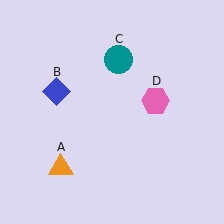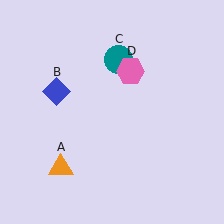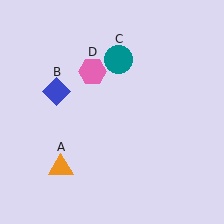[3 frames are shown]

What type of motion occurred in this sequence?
The pink hexagon (object D) rotated counterclockwise around the center of the scene.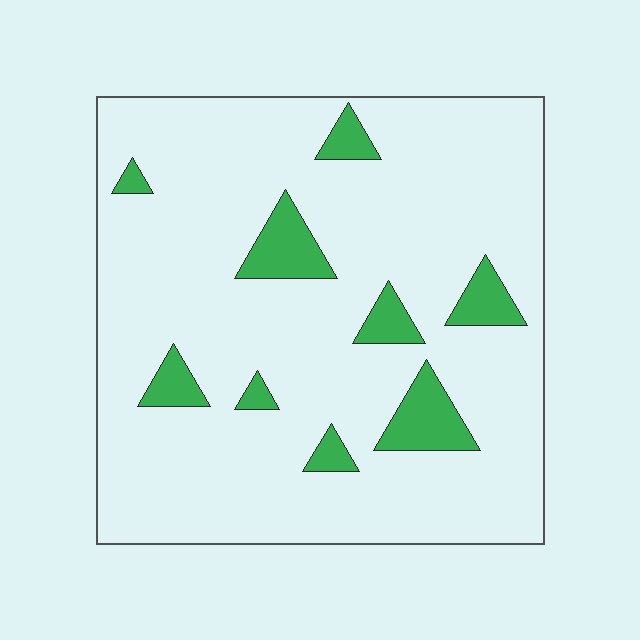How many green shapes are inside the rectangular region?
9.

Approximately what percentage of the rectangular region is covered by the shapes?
Approximately 10%.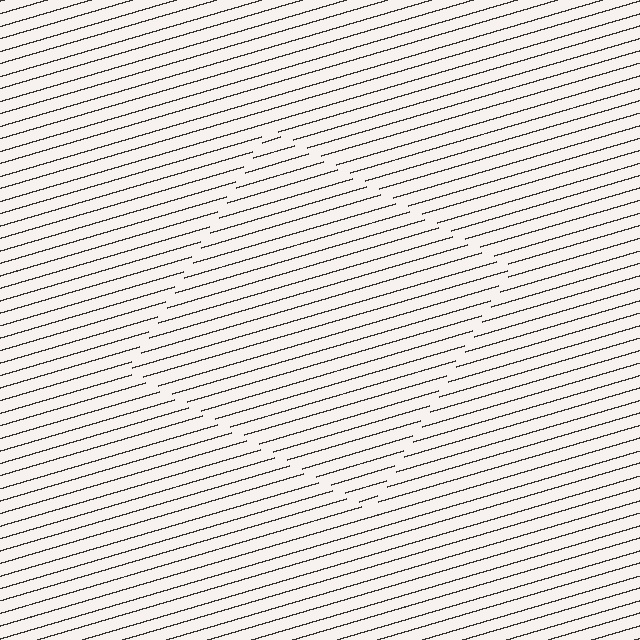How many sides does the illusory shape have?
4 sides — the line-ends trace a square.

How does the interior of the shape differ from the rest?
The interior of the shape contains the same grating, shifted by half a period — the contour is defined by the phase discontinuity where line-ends from the inner and outer gratings abut.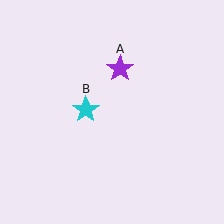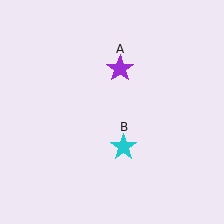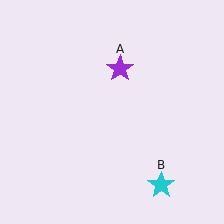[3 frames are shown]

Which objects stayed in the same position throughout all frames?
Purple star (object A) remained stationary.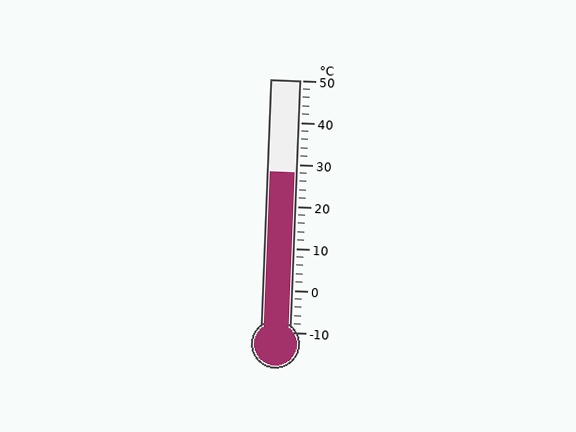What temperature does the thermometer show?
The thermometer shows approximately 28°C.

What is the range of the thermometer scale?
The thermometer scale ranges from -10°C to 50°C.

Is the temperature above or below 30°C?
The temperature is below 30°C.